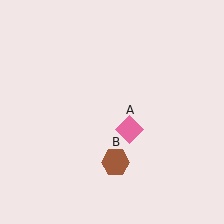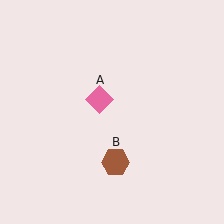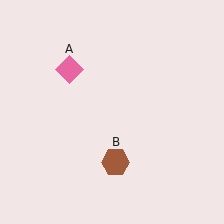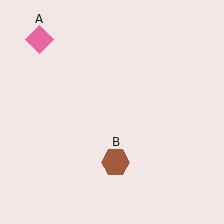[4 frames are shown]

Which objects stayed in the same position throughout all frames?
Brown hexagon (object B) remained stationary.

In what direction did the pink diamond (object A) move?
The pink diamond (object A) moved up and to the left.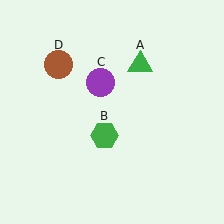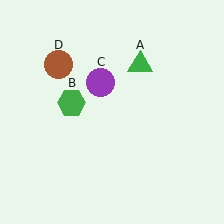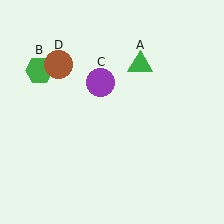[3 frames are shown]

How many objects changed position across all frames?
1 object changed position: green hexagon (object B).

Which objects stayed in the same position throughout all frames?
Green triangle (object A) and purple circle (object C) and brown circle (object D) remained stationary.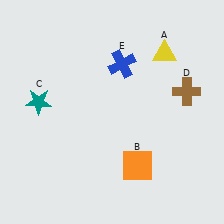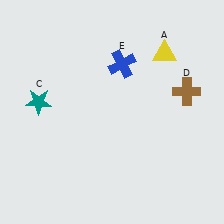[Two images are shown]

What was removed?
The orange square (B) was removed in Image 2.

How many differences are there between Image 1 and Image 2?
There is 1 difference between the two images.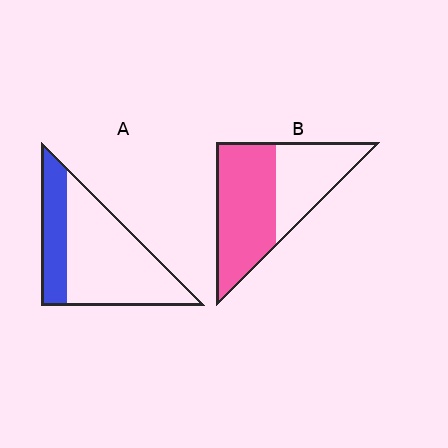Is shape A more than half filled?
No.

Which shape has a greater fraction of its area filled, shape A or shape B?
Shape B.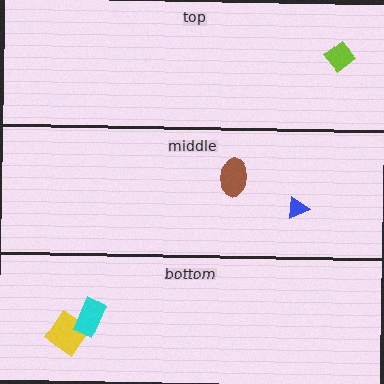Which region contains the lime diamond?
The top region.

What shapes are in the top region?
The lime diamond.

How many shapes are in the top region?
1.